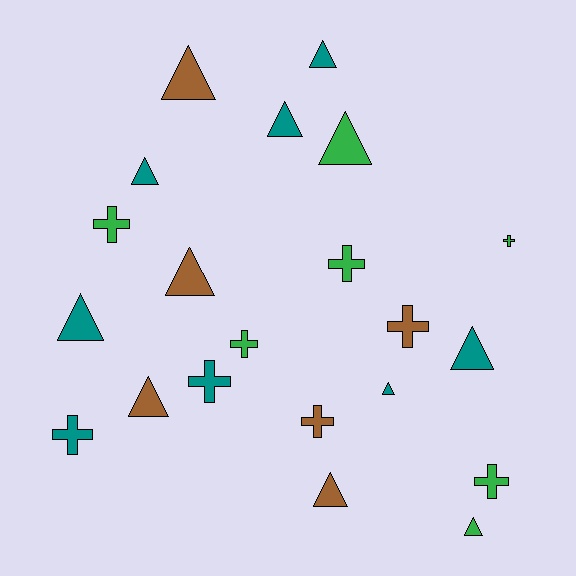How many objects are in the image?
There are 21 objects.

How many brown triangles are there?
There are 4 brown triangles.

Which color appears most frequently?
Teal, with 8 objects.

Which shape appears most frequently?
Triangle, with 12 objects.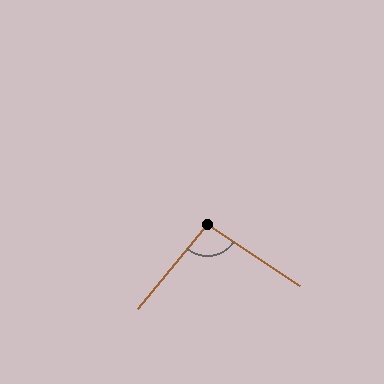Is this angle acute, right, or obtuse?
It is obtuse.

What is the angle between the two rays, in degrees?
Approximately 96 degrees.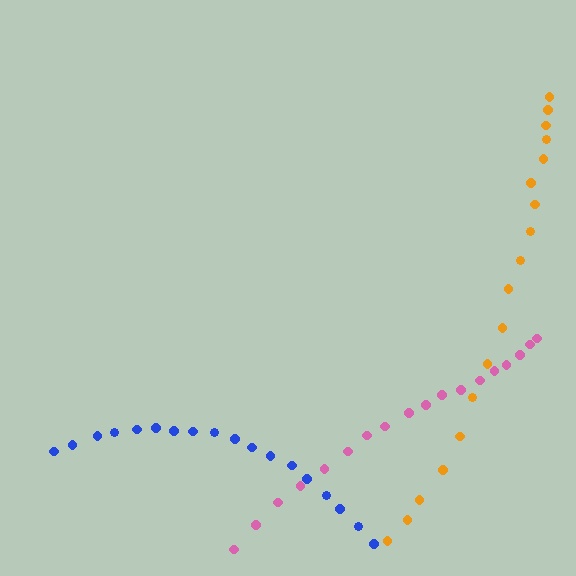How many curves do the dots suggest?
There are 3 distinct paths.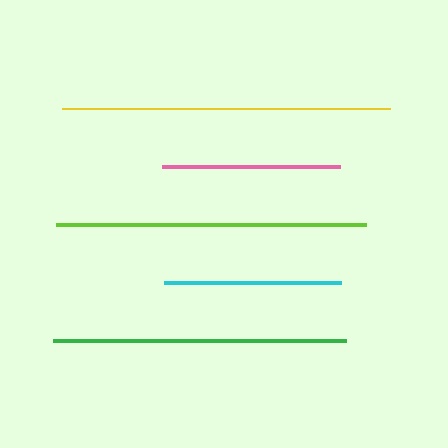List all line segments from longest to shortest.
From longest to shortest: yellow, lime, green, pink, cyan.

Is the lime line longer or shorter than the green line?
The lime line is longer than the green line.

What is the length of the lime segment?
The lime segment is approximately 311 pixels long.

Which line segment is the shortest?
The cyan line is the shortest at approximately 177 pixels.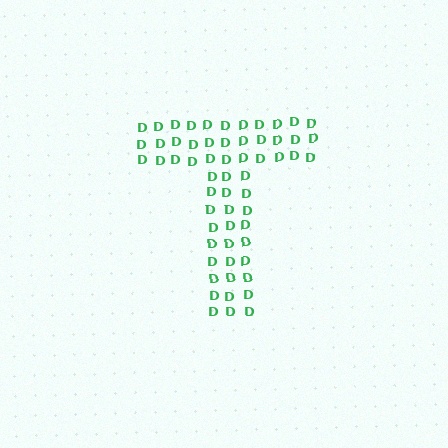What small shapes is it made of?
It is made of small letter D's.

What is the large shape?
The large shape is the letter T.